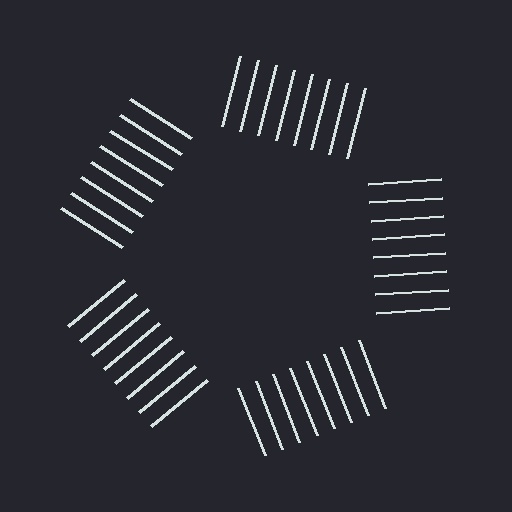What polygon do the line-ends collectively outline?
An illusory pentagon — the line segments terminate on its edges but no continuous stroke is drawn.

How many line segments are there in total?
40 — 8 along each of the 5 edges.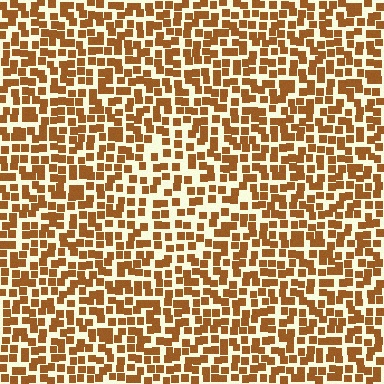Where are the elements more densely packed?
The elements are more densely packed outside the diamond boundary.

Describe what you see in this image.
The image contains small brown elements arranged at two different densities. A diamond-shaped region is visible where the elements are less densely packed than the surrounding area.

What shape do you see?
I see a diamond.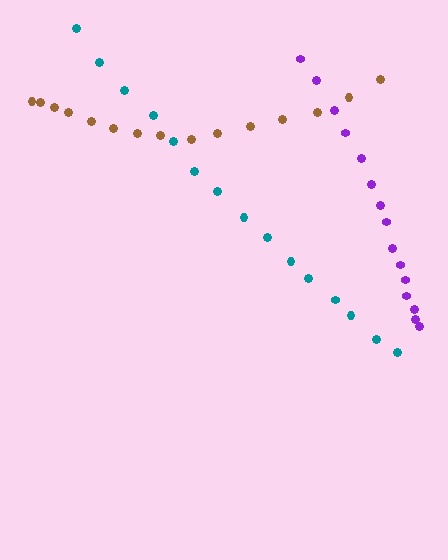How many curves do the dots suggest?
There are 3 distinct paths.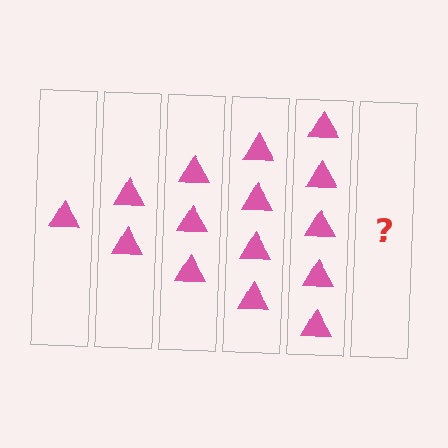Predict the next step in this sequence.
The next step is 6 triangles.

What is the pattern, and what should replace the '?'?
The pattern is that each step adds one more triangle. The '?' should be 6 triangles.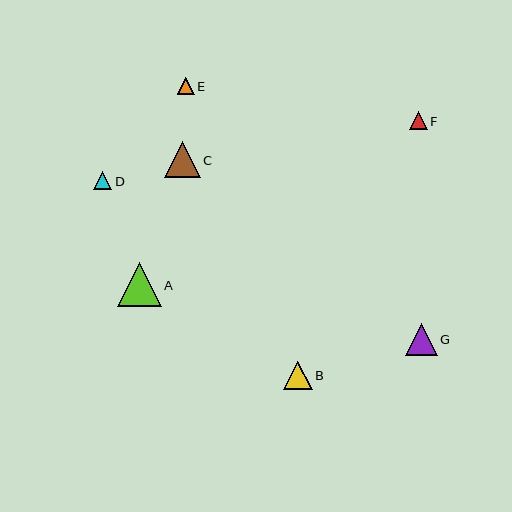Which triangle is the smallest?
Triangle E is the smallest with a size of approximately 17 pixels.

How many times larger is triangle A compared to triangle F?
Triangle A is approximately 2.5 times the size of triangle F.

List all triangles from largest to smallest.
From largest to smallest: A, C, G, B, D, F, E.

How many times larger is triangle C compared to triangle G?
Triangle C is approximately 1.1 times the size of triangle G.